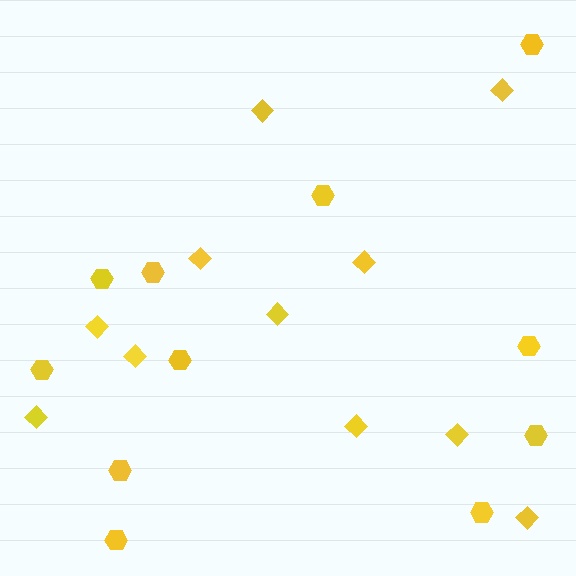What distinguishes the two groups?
There are 2 groups: one group of hexagons (11) and one group of diamonds (11).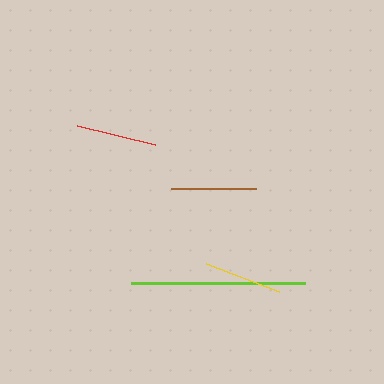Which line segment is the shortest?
The yellow line is the shortest at approximately 79 pixels.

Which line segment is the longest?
The lime line is the longest at approximately 175 pixels.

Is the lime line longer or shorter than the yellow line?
The lime line is longer than the yellow line.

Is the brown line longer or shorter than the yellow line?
The brown line is longer than the yellow line.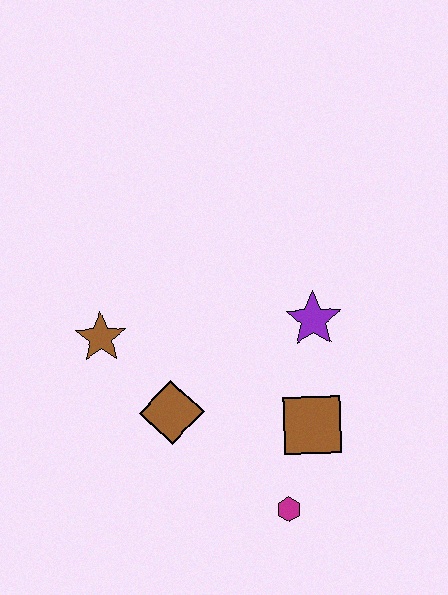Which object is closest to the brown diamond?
The brown star is closest to the brown diamond.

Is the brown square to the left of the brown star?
No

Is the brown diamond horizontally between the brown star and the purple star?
Yes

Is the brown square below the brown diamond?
Yes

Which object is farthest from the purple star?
The brown star is farthest from the purple star.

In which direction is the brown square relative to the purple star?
The brown square is below the purple star.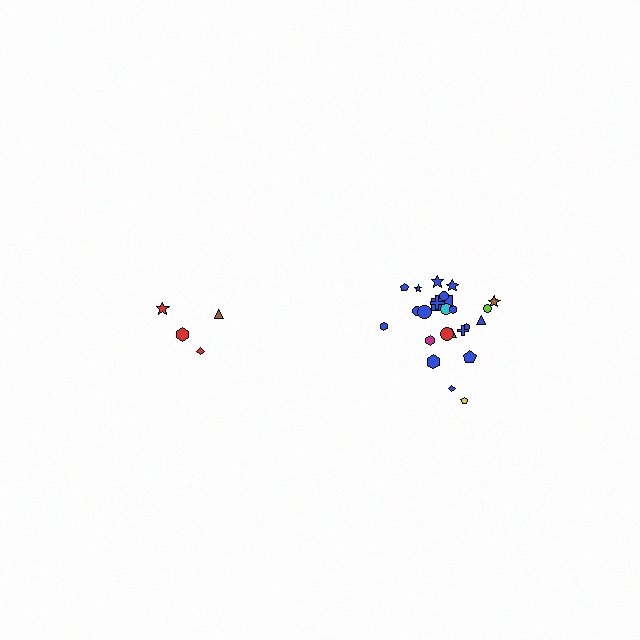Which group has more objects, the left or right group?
The right group.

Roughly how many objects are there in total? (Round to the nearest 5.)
Roughly 30 objects in total.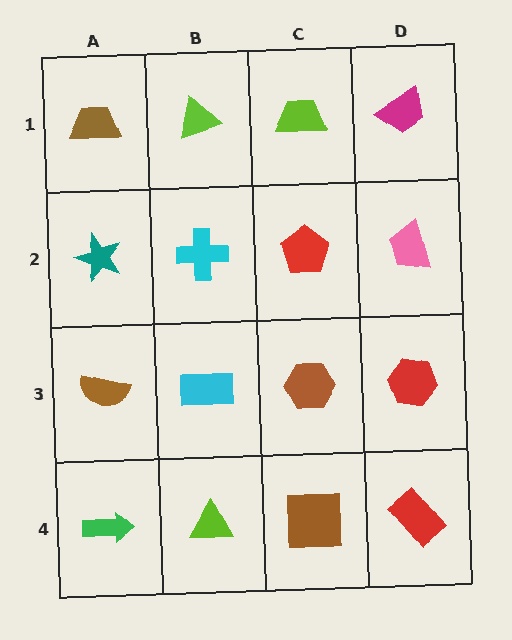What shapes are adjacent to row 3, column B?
A cyan cross (row 2, column B), a lime triangle (row 4, column B), a brown semicircle (row 3, column A), a brown hexagon (row 3, column C).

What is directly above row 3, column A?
A teal star.